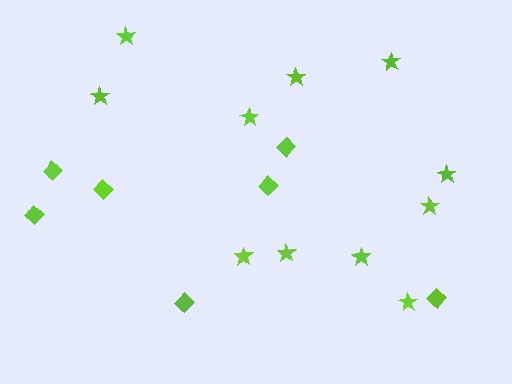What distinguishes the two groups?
There are 2 groups: one group of diamonds (7) and one group of stars (11).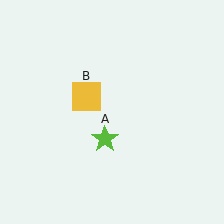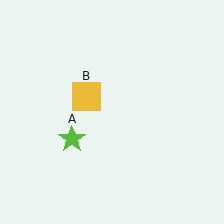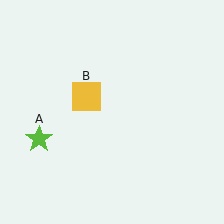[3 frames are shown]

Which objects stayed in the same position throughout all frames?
Yellow square (object B) remained stationary.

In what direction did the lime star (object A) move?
The lime star (object A) moved left.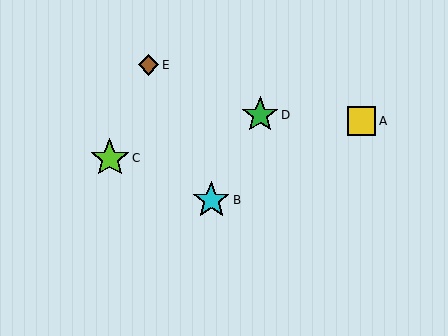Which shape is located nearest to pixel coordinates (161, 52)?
The brown diamond (labeled E) at (149, 65) is nearest to that location.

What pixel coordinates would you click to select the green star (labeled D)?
Click at (260, 115) to select the green star D.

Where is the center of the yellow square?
The center of the yellow square is at (361, 121).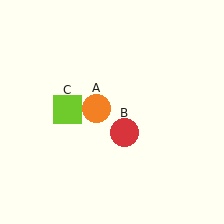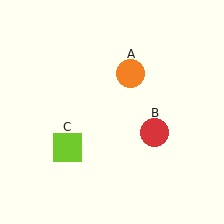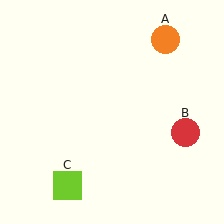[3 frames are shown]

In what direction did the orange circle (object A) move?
The orange circle (object A) moved up and to the right.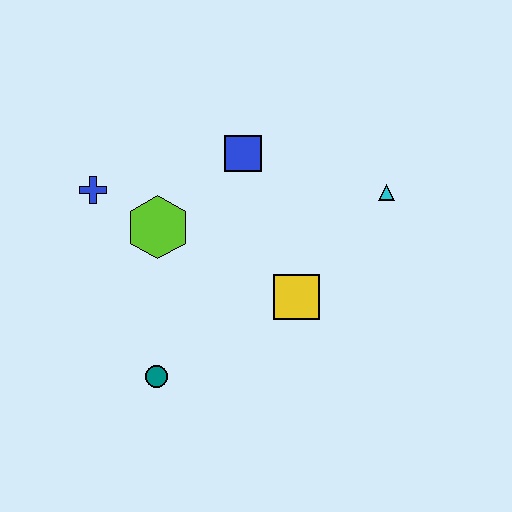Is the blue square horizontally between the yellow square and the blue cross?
Yes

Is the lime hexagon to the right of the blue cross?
Yes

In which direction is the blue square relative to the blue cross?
The blue square is to the right of the blue cross.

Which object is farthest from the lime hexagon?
The cyan triangle is farthest from the lime hexagon.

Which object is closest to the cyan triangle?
The yellow square is closest to the cyan triangle.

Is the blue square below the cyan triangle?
No